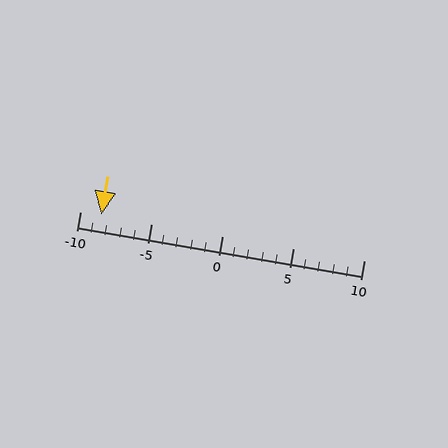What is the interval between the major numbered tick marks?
The major tick marks are spaced 5 units apart.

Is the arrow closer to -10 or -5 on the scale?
The arrow is closer to -10.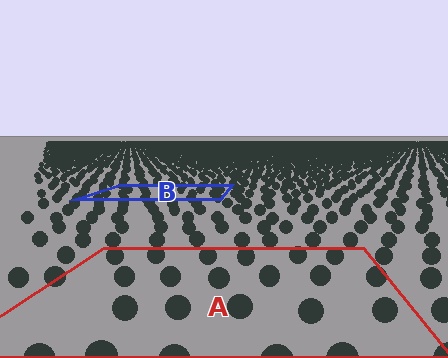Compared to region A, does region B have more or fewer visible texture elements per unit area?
Region B has more texture elements per unit area — they are packed more densely because it is farther away.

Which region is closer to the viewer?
Region A is closer. The texture elements there are larger and more spread out.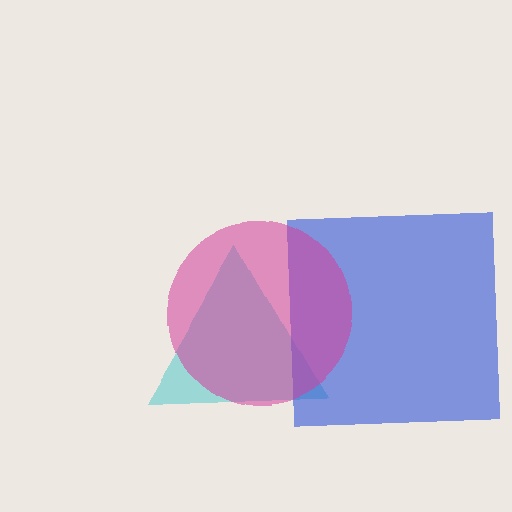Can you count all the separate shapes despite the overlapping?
Yes, there are 3 separate shapes.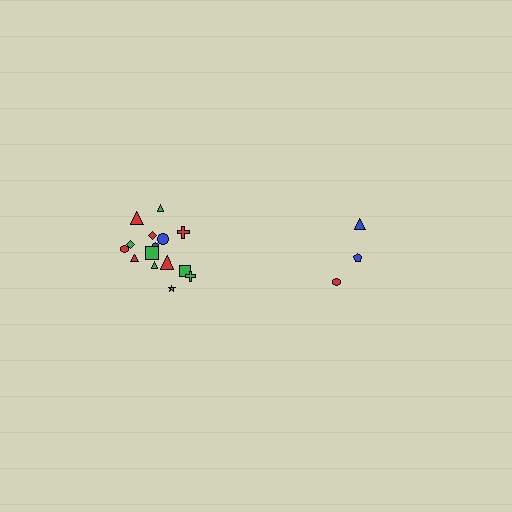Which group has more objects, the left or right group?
The left group.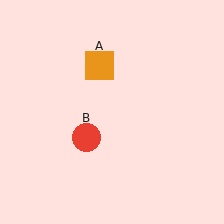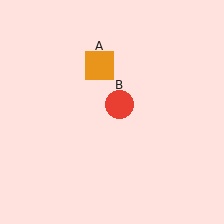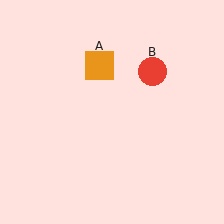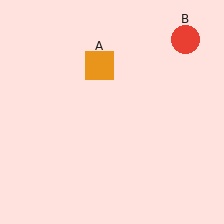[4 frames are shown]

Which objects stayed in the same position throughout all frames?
Orange square (object A) remained stationary.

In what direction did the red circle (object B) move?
The red circle (object B) moved up and to the right.